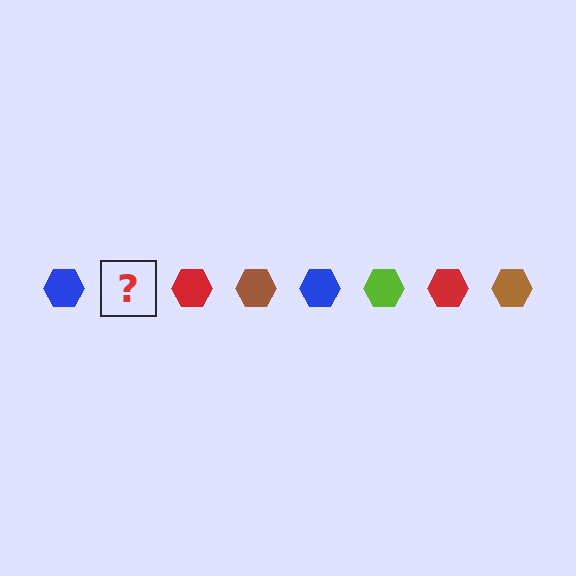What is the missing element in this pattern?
The missing element is a lime hexagon.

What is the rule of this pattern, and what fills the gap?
The rule is that the pattern cycles through blue, lime, red, brown hexagons. The gap should be filled with a lime hexagon.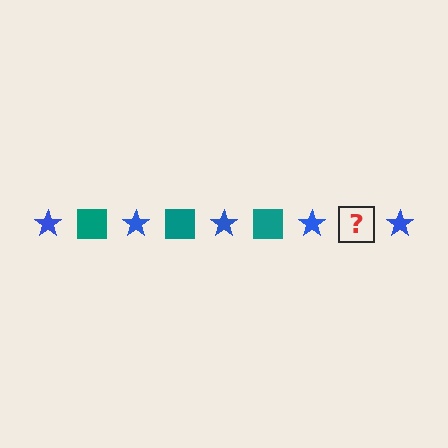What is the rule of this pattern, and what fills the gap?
The rule is that the pattern alternates between blue star and teal square. The gap should be filled with a teal square.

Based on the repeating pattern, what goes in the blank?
The blank should be a teal square.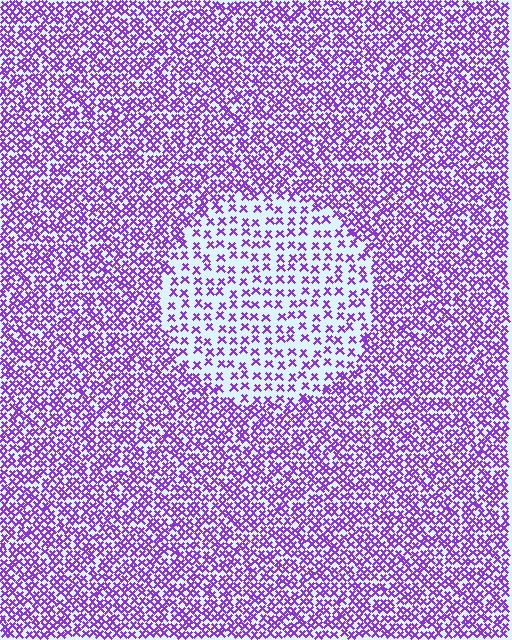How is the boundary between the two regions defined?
The boundary is defined by a change in element density (approximately 2.2x ratio). All elements are the same color, size, and shape.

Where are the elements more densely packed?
The elements are more densely packed outside the circle boundary.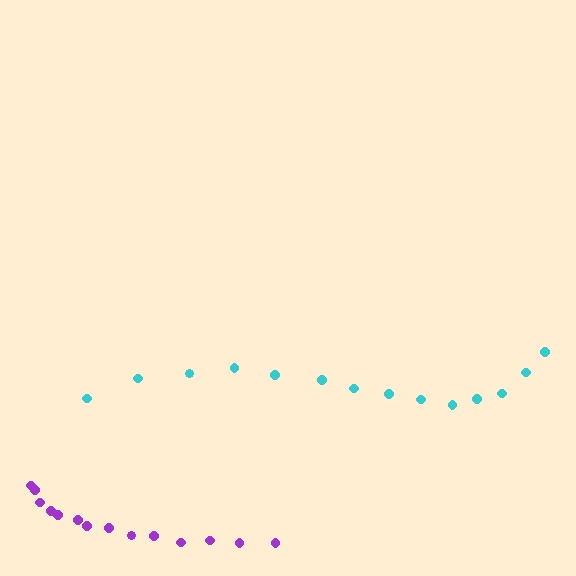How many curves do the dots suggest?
There are 2 distinct paths.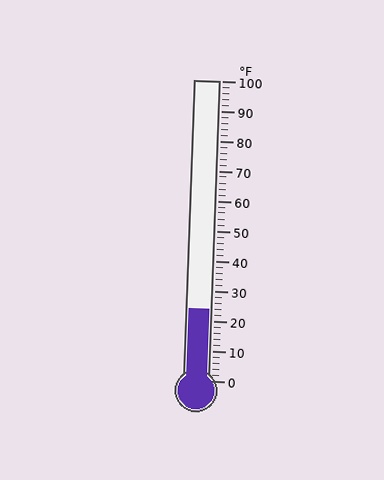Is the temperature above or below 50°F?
The temperature is below 50°F.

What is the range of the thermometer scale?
The thermometer scale ranges from 0°F to 100°F.